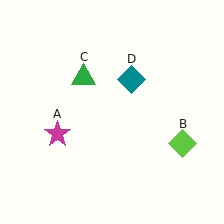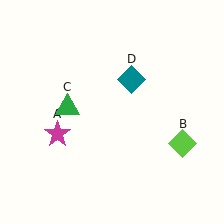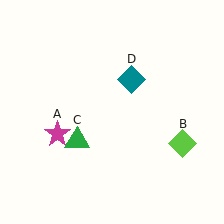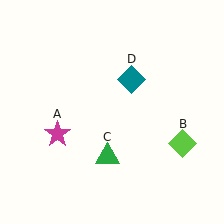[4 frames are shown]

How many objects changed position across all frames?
1 object changed position: green triangle (object C).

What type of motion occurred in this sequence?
The green triangle (object C) rotated counterclockwise around the center of the scene.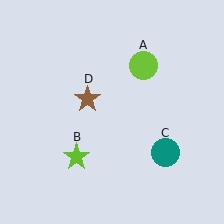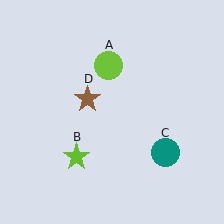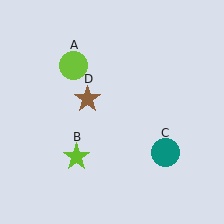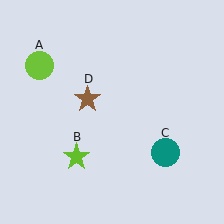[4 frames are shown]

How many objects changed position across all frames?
1 object changed position: lime circle (object A).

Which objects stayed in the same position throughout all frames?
Lime star (object B) and teal circle (object C) and brown star (object D) remained stationary.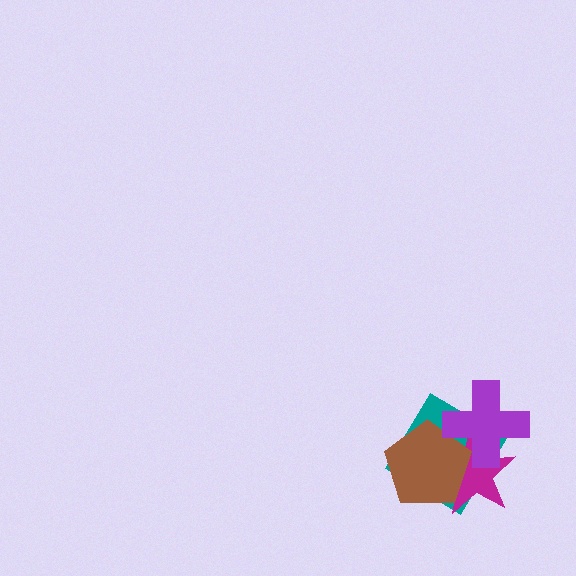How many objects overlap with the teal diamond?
3 objects overlap with the teal diamond.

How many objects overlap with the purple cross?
3 objects overlap with the purple cross.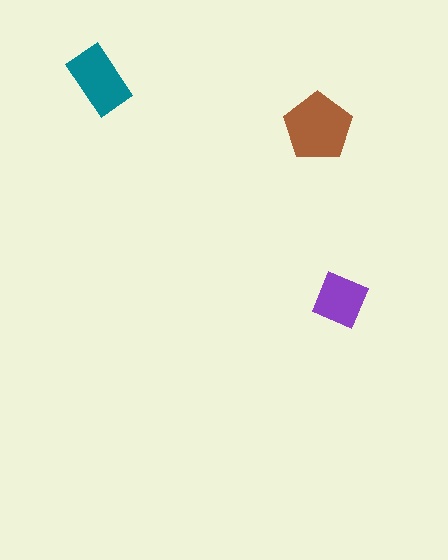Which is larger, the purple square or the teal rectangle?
The teal rectangle.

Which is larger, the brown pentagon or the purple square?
The brown pentagon.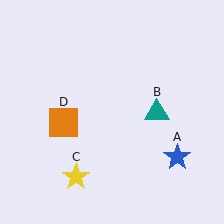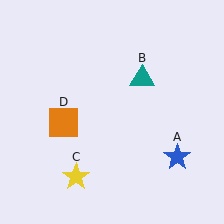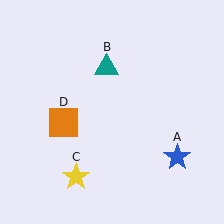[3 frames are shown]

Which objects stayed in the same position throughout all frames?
Blue star (object A) and yellow star (object C) and orange square (object D) remained stationary.